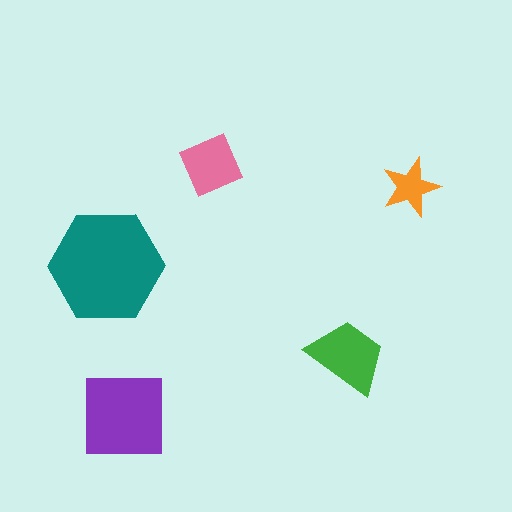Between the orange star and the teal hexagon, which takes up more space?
The teal hexagon.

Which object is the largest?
The teal hexagon.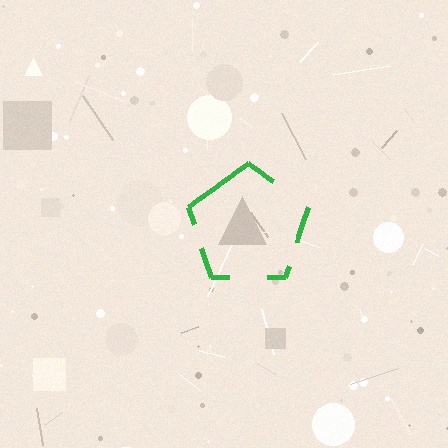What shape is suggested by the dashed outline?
The dashed outline suggests a pentagon.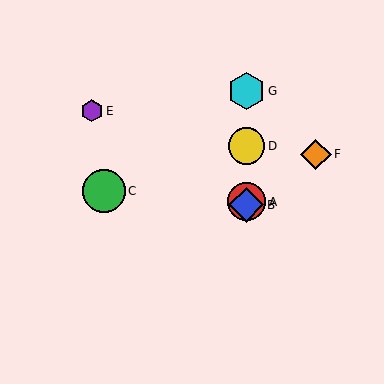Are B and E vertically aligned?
No, B is at x≈246 and E is at x≈92.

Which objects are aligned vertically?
Objects A, B, D, G are aligned vertically.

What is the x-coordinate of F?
Object F is at x≈316.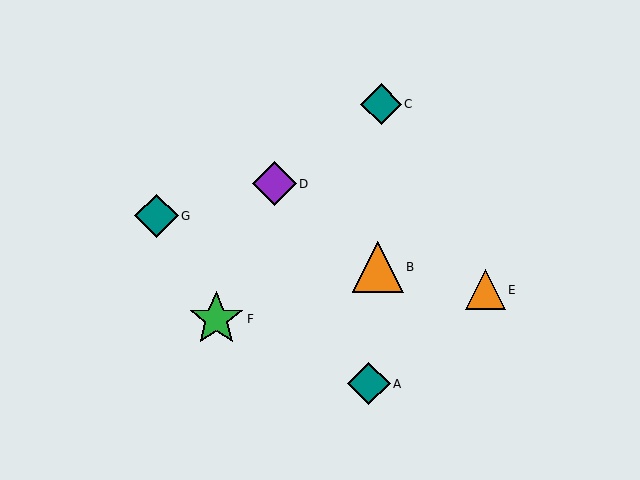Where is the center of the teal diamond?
The center of the teal diamond is at (157, 216).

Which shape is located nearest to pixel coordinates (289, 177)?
The purple diamond (labeled D) at (275, 184) is nearest to that location.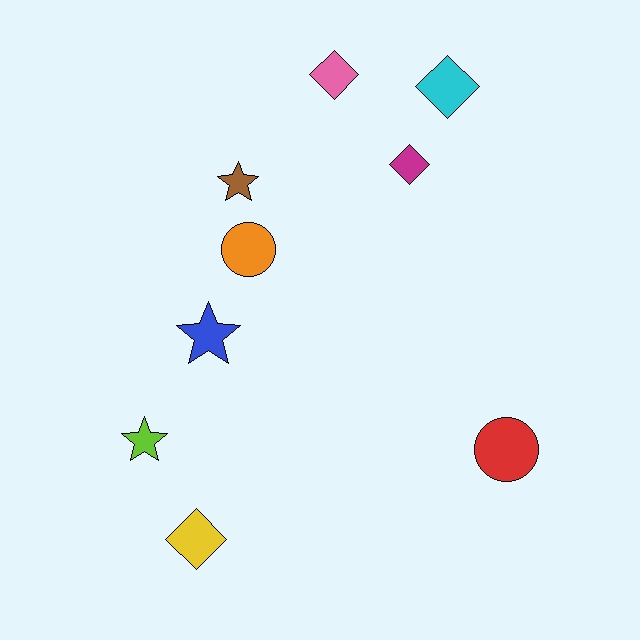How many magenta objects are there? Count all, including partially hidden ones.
There is 1 magenta object.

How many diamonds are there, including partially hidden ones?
There are 4 diamonds.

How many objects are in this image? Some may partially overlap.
There are 9 objects.